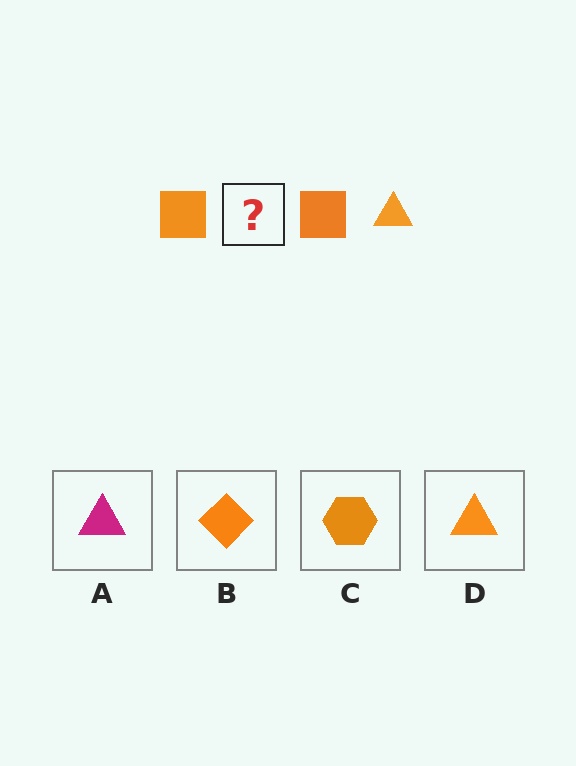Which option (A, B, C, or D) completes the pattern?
D.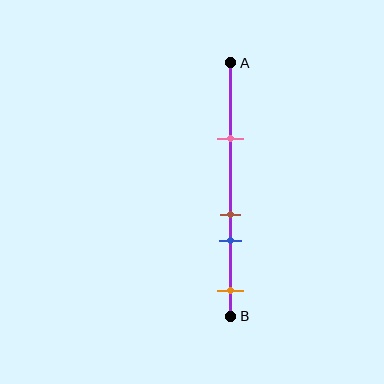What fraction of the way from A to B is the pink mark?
The pink mark is approximately 30% (0.3) of the way from A to B.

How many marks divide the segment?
There are 4 marks dividing the segment.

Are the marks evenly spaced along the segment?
No, the marks are not evenly spaced.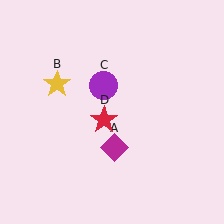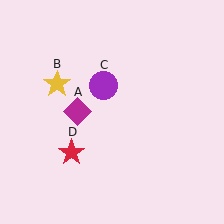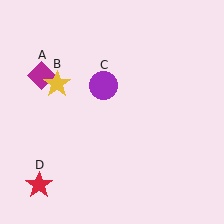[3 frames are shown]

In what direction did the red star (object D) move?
The red star (object D) moved down and to the left.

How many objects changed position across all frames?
2 objects changed position: magenta diamond (object A), red star (object D).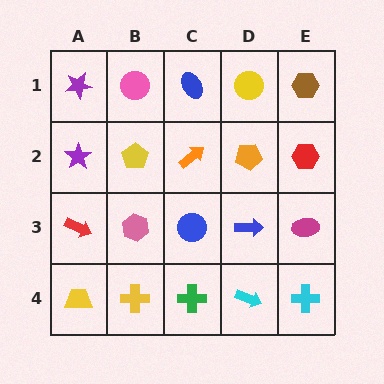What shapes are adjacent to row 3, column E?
A red hexagon (row 2, column E), a cyan cross (row 4, column E), a blue arrow (row 3, column D).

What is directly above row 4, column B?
A pink hexagon.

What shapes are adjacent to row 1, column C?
An orange arrow (row 2, column C), a pink circle (row 1, column B), a yellow circle (row 1, column D).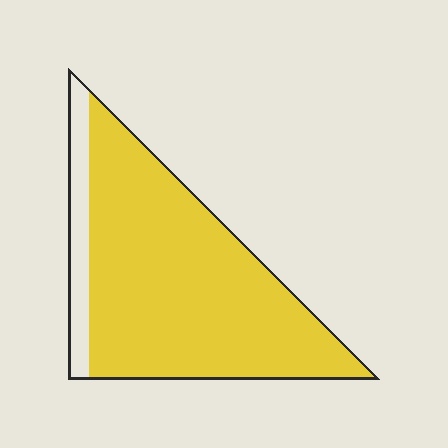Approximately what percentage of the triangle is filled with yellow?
Approximately 85%.